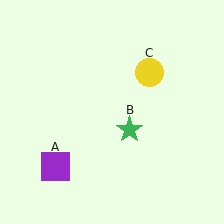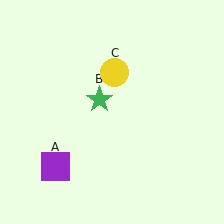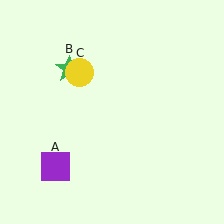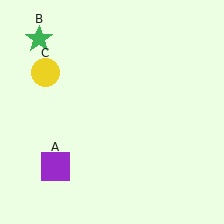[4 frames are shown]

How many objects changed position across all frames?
2 objects changed position: green star (object B), yellow circle (object C).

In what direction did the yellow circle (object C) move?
The yellow circle (object C) moved left.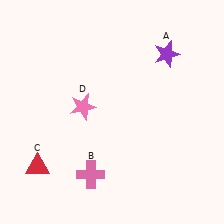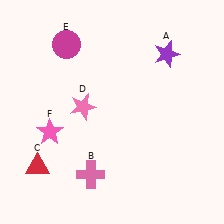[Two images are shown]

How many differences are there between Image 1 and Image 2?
There are 2 differences between the two images.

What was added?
A magenta circle (E), a pink star (F) were added in Image 2.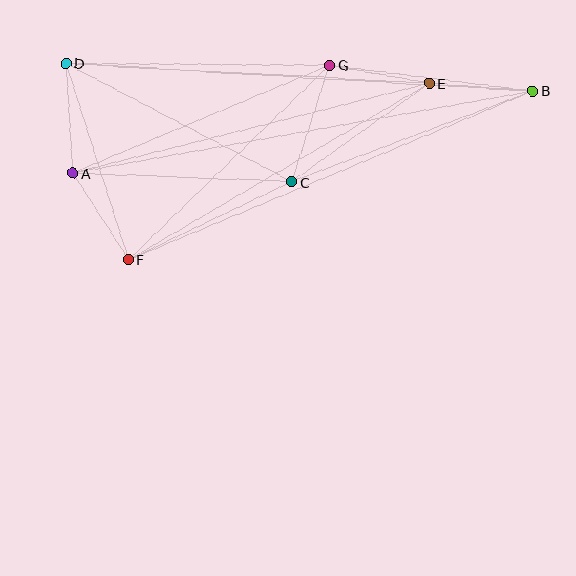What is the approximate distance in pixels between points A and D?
The distance between A and D is approximately 110 pixels.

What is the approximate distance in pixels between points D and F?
The distance between D and F is approximately 206 pixels.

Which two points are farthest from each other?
Points B and D are farthest from each other.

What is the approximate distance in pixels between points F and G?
The distance between F and G is approximately 280 pixels.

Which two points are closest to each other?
Points E and G are closest to each other.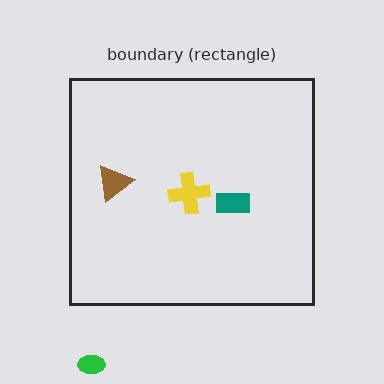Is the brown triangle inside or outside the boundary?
Inside.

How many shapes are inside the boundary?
3 inside, 1 outside.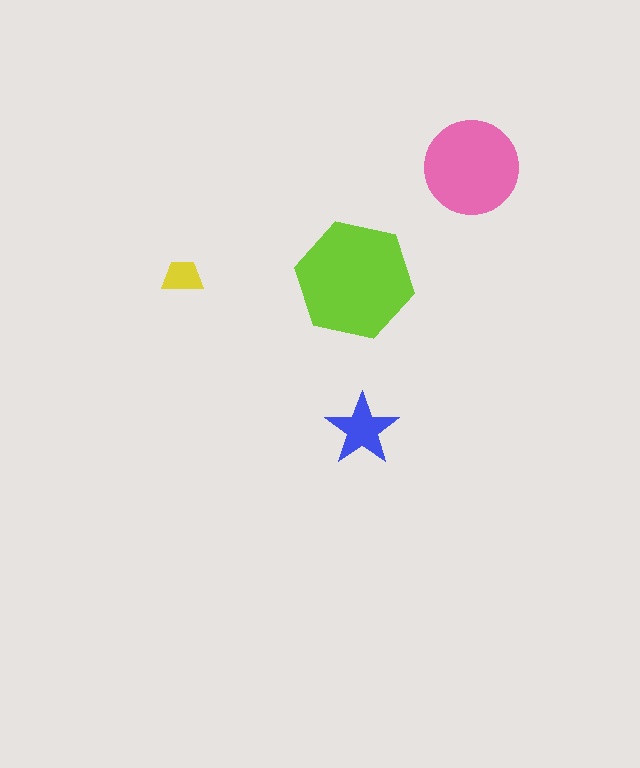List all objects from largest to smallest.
The lime hexagon, the pink circle, the blue star, the yellow trapezoid.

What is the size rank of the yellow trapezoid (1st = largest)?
4th.